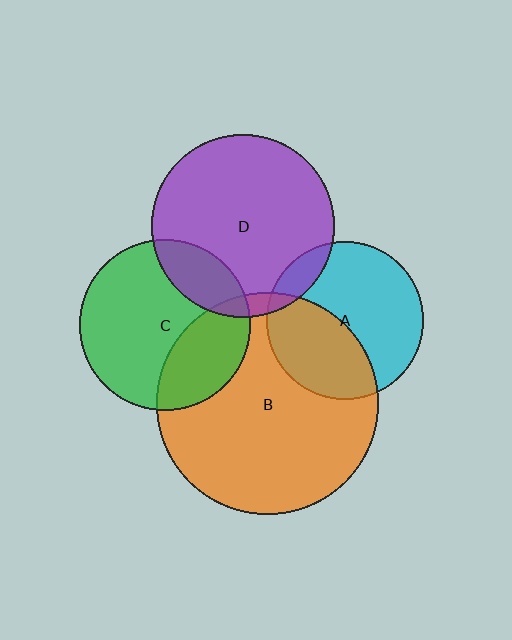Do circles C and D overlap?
Yes.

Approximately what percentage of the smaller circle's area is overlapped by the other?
Approximately 20%.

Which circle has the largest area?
Circle B (orange).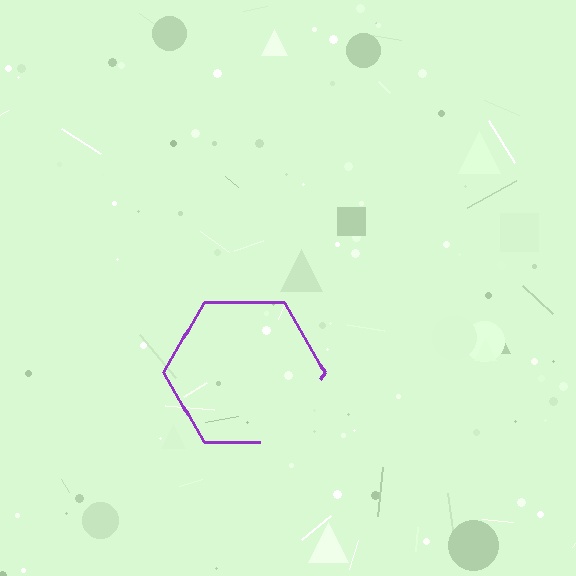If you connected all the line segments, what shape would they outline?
They would outline a hexagon.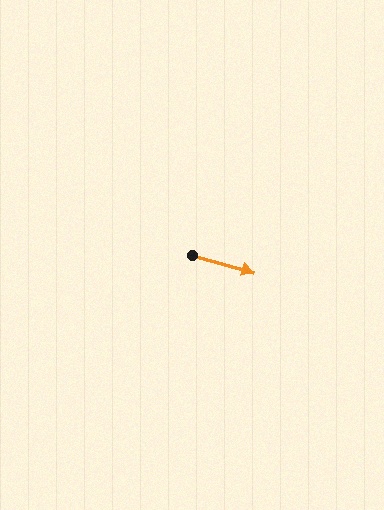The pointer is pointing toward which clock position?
Roughly 4 o'clock.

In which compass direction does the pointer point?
East.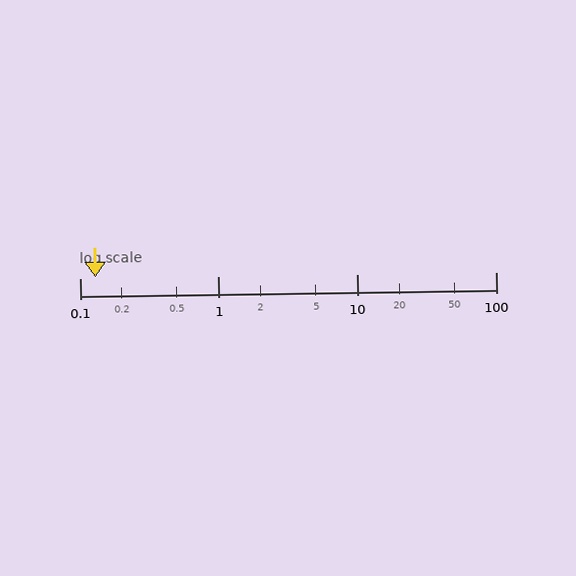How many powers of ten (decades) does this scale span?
The scale spans 3 decades, from 0.1 to 100.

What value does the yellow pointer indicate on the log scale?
The pointer indicates approximately 0.13.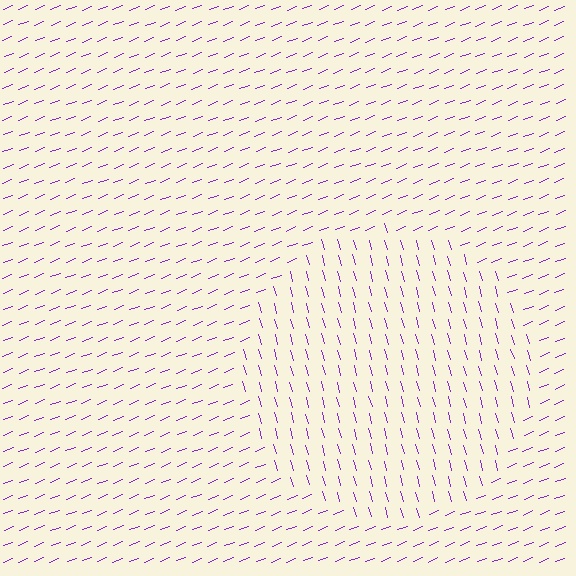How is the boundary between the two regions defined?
The boundary is defined purely by a change in line orientation (approximately 84 degrees difference). All lines are the same color and thickness.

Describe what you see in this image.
The image is filled with small purple line segments. A circle region in the image has lines oriented differently from the surrounding lines, creating a visible texture boundary.